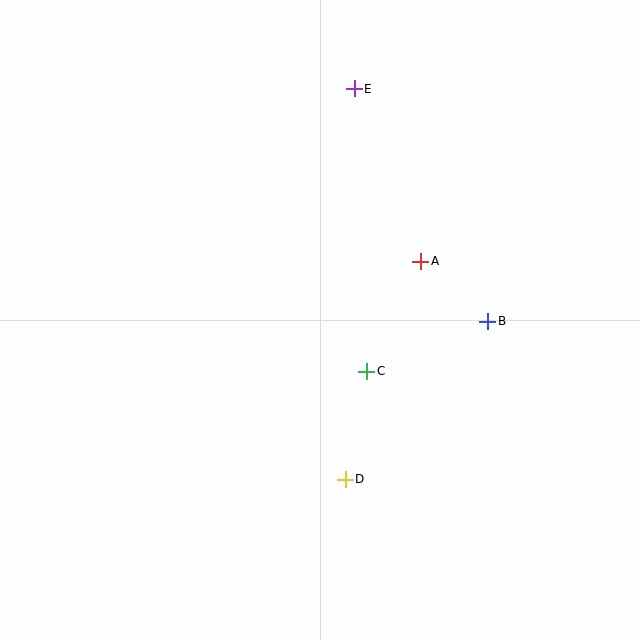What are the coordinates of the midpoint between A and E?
The midpoint between A and E is at (388, 175).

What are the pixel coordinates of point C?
Point C is at (367, 371).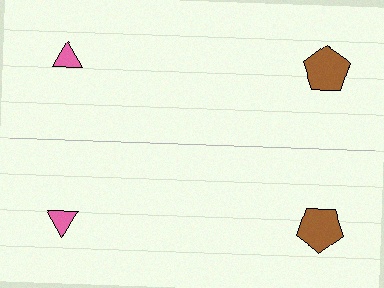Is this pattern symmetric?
Yes, this pattern has bilateral (reflection) symmetry.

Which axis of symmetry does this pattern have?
The pattern has a horizontal axis of symmetry running through the center of the image.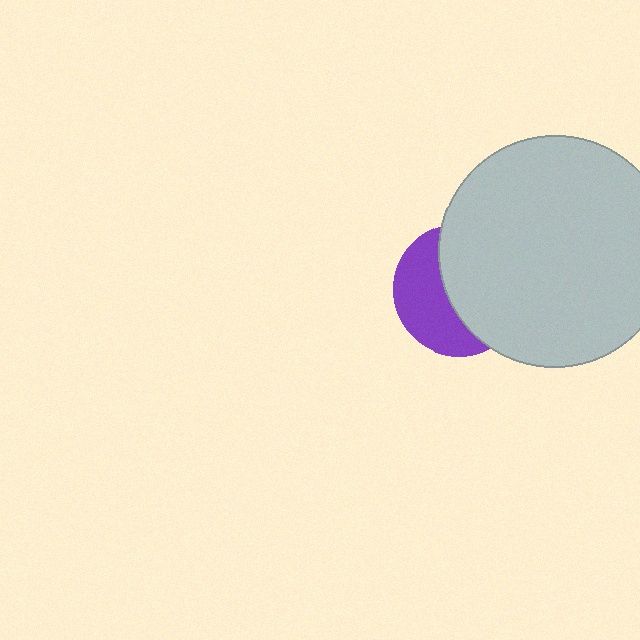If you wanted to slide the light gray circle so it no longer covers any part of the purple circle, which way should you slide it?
Slide it right — that is the most direct way to separate the two shapes.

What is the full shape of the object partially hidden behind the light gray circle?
The partially hidden object is a purple circle.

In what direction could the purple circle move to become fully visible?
The purple circle could move left. That would shift it out from behind the light gray circle entirely.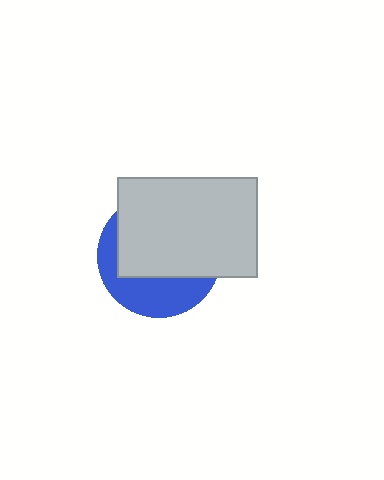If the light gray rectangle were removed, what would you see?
You would see the complete blue circle.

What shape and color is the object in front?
The object in front is a light gray rectangle.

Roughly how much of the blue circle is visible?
A small part of it is visible (roughly 37%).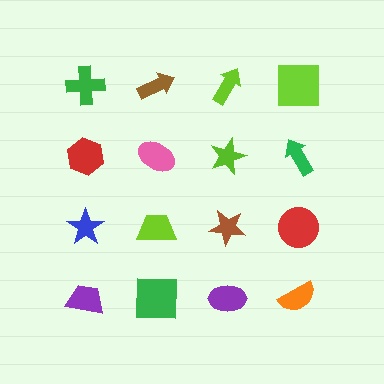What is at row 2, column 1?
A red hexagon.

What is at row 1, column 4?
A lime square.